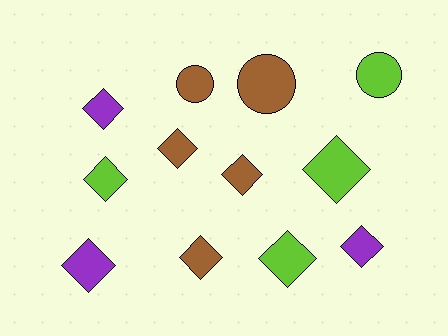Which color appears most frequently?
Brown, with 5 objects.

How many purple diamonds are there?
There are 3 purple diamonds.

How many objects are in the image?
There are 12 objects.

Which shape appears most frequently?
Diamond, with 9 objects.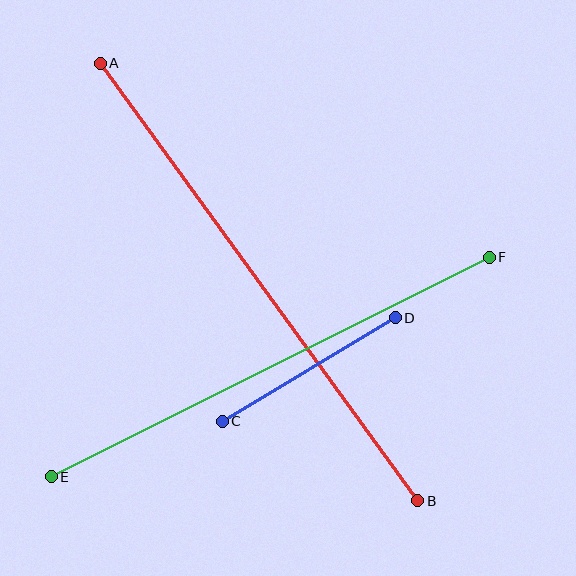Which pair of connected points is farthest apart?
Points A and B are farthest apart.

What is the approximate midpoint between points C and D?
The midpoint is at approximately (309, 370) pixels.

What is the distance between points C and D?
The distance is approximately 202 pixels.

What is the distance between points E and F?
The distance is approximately 490 pixels.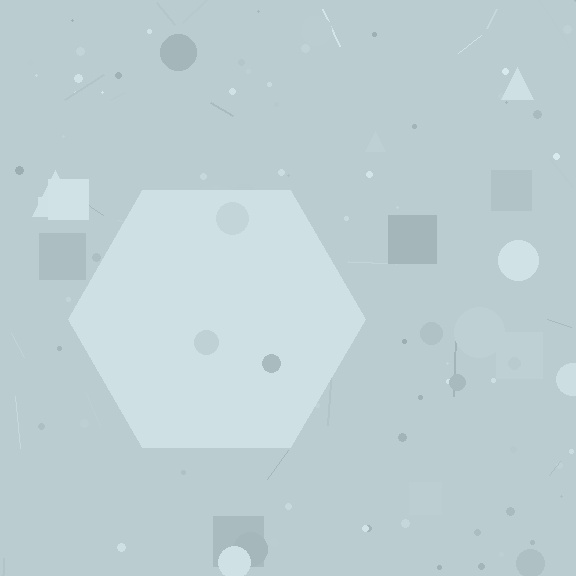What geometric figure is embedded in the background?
A hexagon is embedded in the background.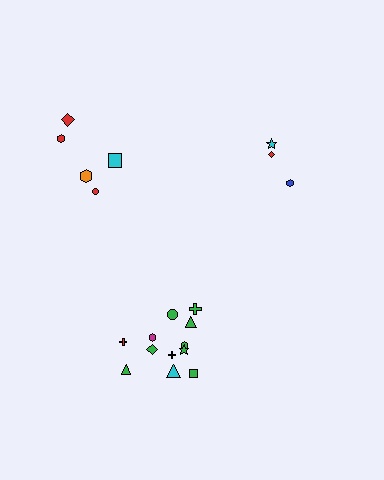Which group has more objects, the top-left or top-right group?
The top-left group.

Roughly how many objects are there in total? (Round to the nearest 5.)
Roughly 20 objects in total.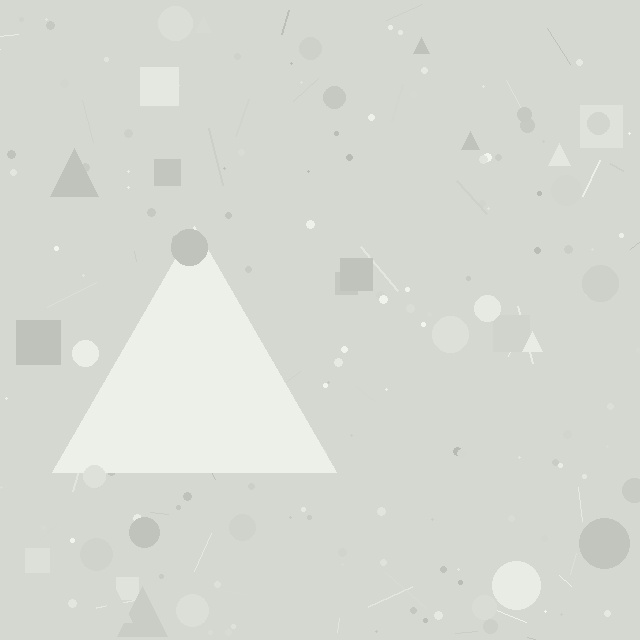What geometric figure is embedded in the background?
A triangle is embedded in the background.